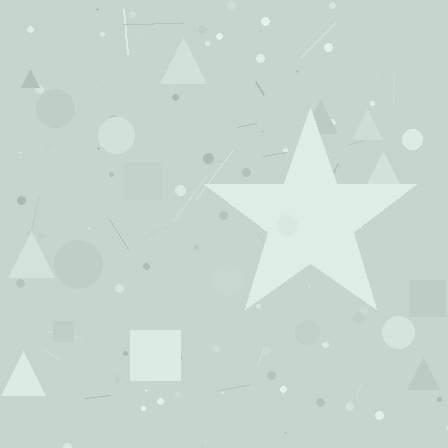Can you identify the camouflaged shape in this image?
The camouflaged shape is a star.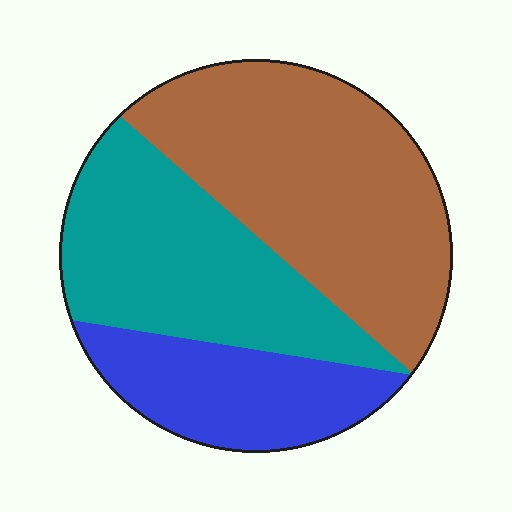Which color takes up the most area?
Brown, at roughly 45%.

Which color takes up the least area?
Blue, at roughly 20%.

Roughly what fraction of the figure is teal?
Teal takes up between a third and a half of the figure.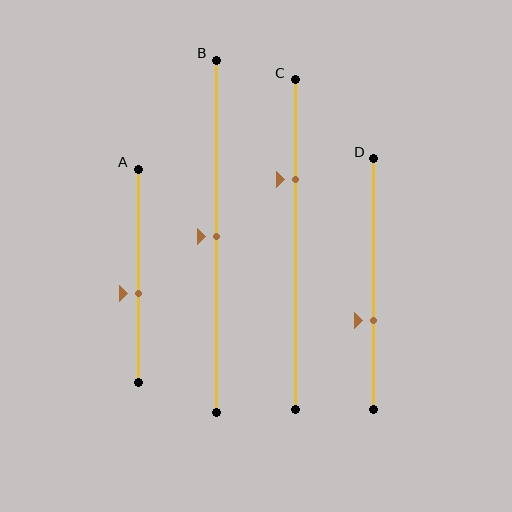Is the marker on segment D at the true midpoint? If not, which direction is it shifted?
No, the marker on segment D is shifted downward by about 14% of the segment length.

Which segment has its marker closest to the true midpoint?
Segment B has its marker closest to the true midpoint.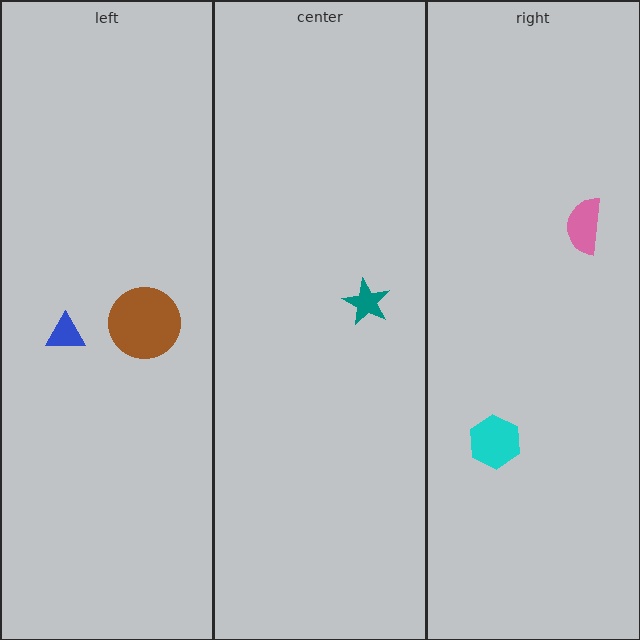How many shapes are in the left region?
2.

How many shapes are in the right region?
2.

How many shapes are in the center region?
1.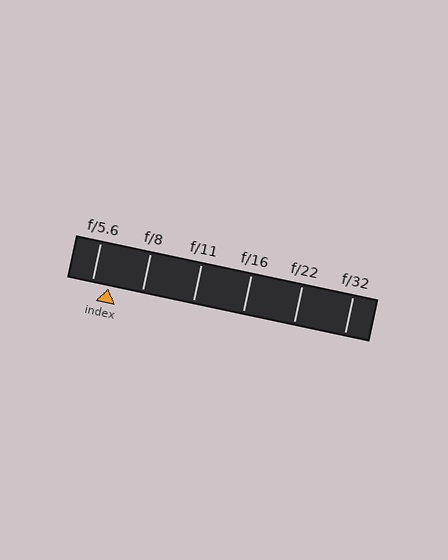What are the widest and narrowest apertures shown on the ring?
The widest aperture shown is f/5.6 and the narrowest is f/32.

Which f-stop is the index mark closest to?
The index mark is closest to f/5.6.